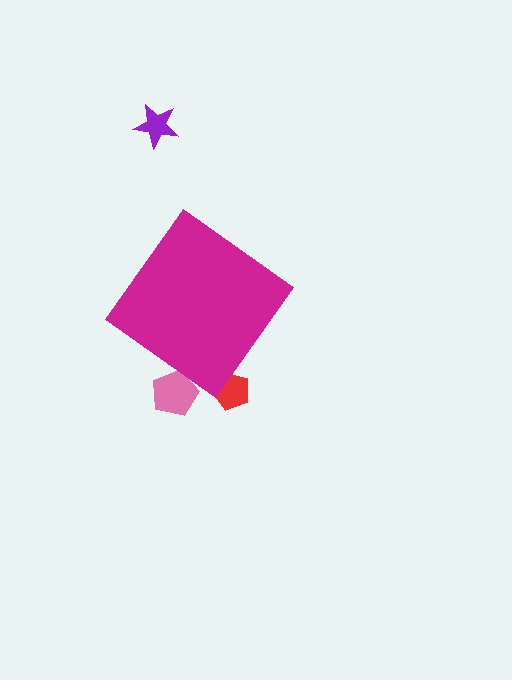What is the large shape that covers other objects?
A magenta diamond.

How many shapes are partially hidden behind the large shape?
2 shapes are partially hidden.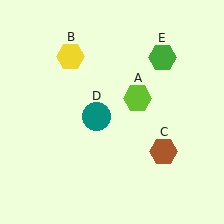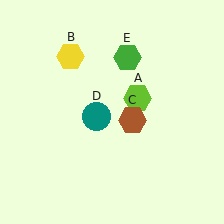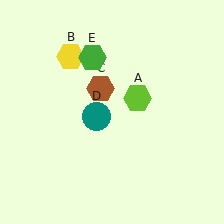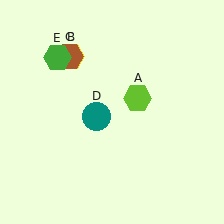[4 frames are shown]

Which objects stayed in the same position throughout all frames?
Lime hexagon (object A) and yellow hexagon (object B) and teal circle (object D) remained stationary.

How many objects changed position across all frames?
2 objects changed position: brown hexagon (object C), green hexagon (object E).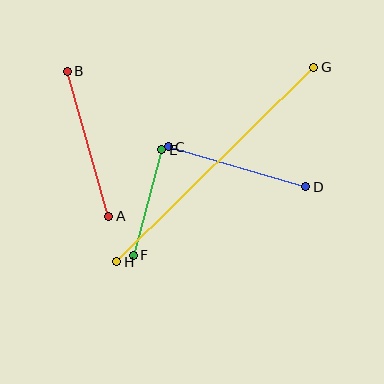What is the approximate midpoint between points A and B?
The midpoint is at approximately (88, 144) pixels.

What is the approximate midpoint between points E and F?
The midpoint is at approximately (147, 202) pixels.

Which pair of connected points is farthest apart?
Points G and H are farthest apart.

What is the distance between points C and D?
The distance is approximately 143 pixels.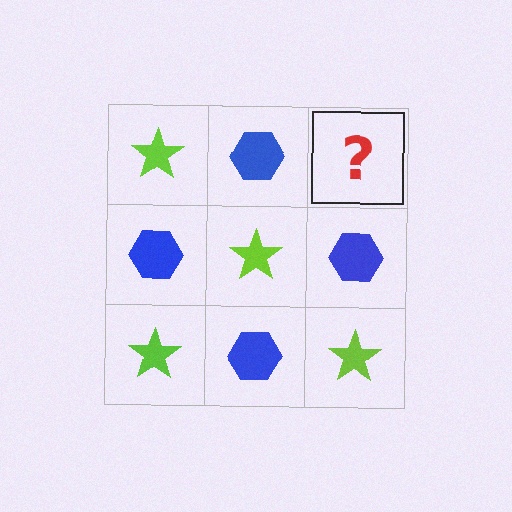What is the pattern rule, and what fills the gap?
The rule is that it alternates lime star and blue hexagon in a checkerboard pattern. The gap should be filled with a lime star.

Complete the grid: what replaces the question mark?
The question mark should be replaced with a lime star.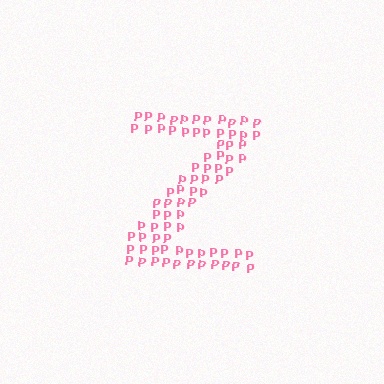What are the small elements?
The small elements are letter P's.